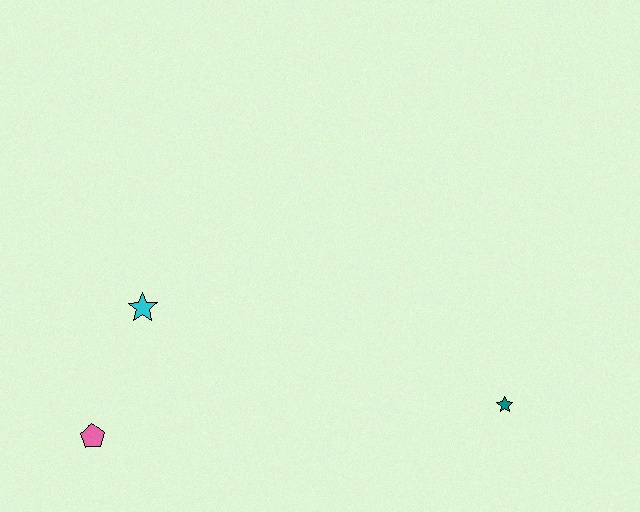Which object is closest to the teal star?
The cyan star is closest to the teal star.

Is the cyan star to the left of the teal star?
Yes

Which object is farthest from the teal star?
The pink pentagon is farthest from the teal star.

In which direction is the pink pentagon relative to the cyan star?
The pink pentagon is below the cyan star.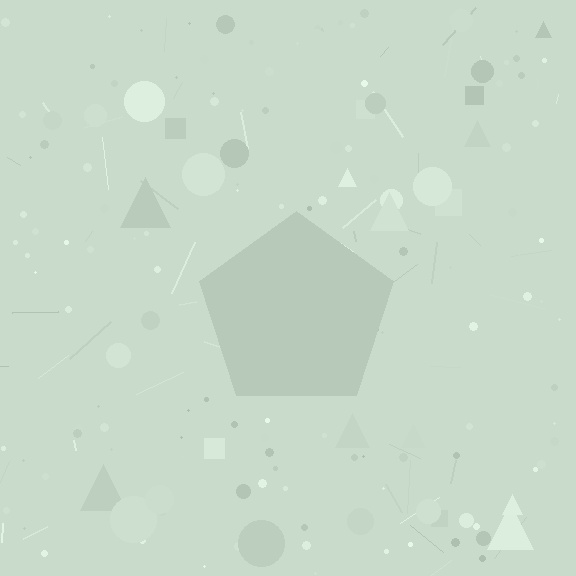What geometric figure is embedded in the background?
A pentagon is embedded in the background.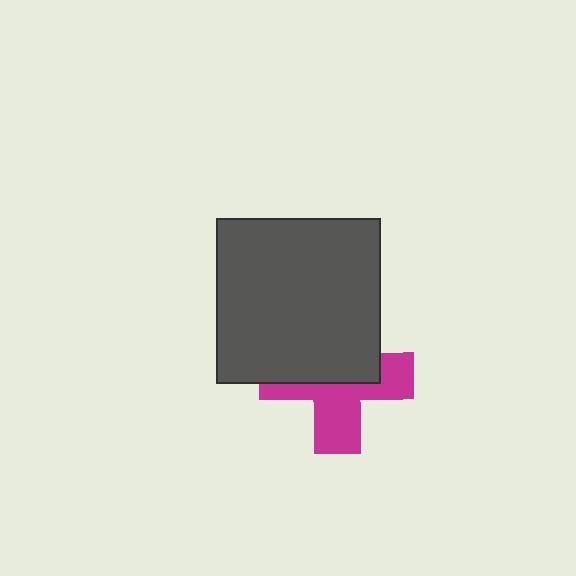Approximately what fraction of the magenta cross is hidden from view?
Roughly 51% of the magenta cross is hidden behind the dark gray square.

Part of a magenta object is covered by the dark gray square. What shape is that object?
It is a cross.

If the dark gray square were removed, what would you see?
You would see the complete magenta cross.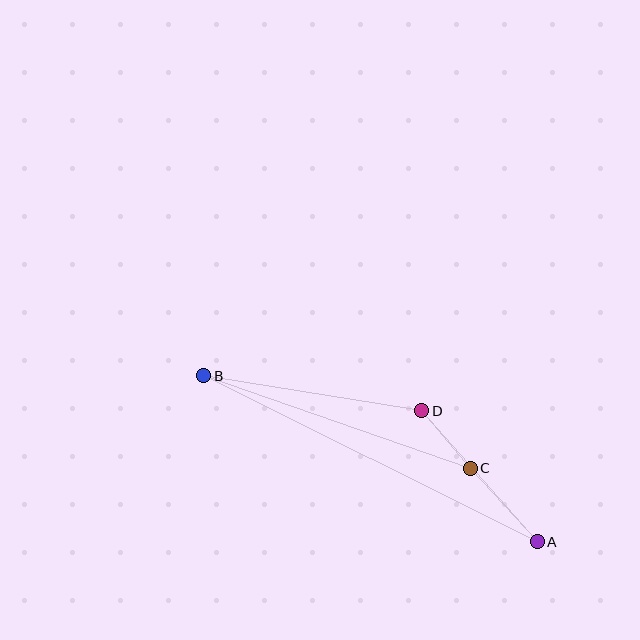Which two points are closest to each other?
Points C and D are closest to each other.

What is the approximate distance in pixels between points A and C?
The distance between A and C is approximately 100 pixels.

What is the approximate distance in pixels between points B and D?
The distance between B and D is approximately 221 pixels.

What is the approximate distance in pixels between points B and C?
The distance between B and C is approximately 282 pixels.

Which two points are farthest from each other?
Points A and B are farthest from each other.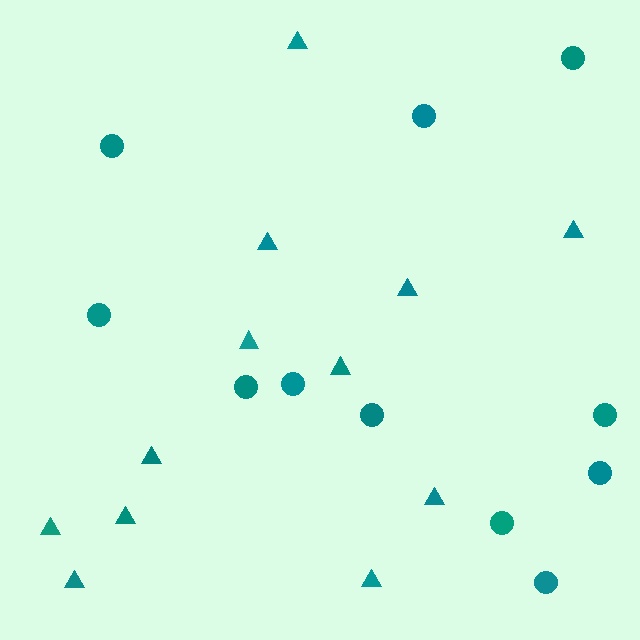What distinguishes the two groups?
There are 2 groups: one group of triangles (12) and one group of circles (11).